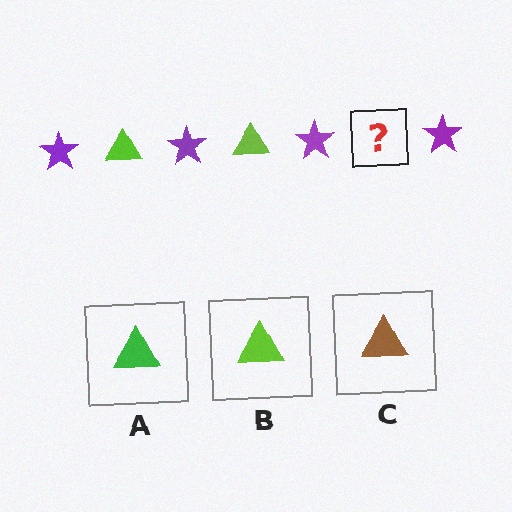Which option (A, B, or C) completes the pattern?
B.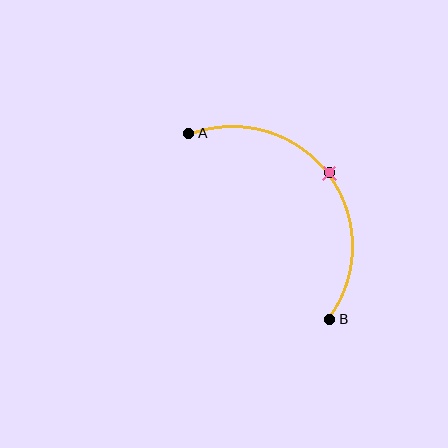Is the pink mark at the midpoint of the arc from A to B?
Yes. The pink mark lies on the arc at equal arc-length from both A and B — it is the arc midpoint.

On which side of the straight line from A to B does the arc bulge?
The arc bulges above and to the right of the straight line connecting A and B.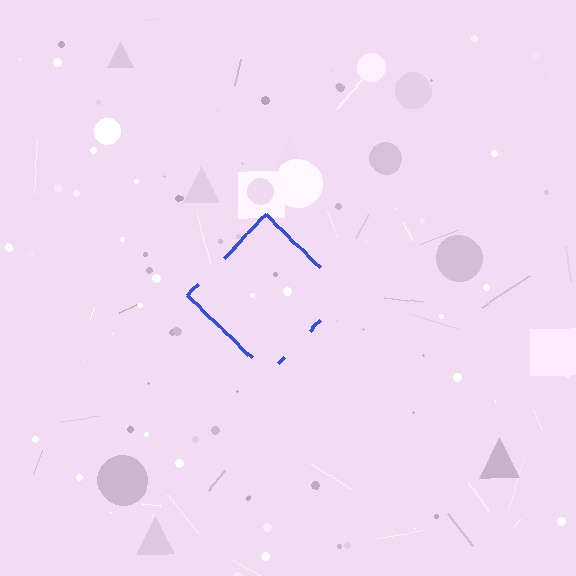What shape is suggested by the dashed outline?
The dashed outline suggests a diamond.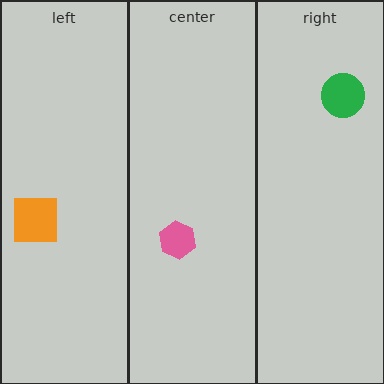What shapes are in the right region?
The green circle.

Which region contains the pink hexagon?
The center region.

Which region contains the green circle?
The right region.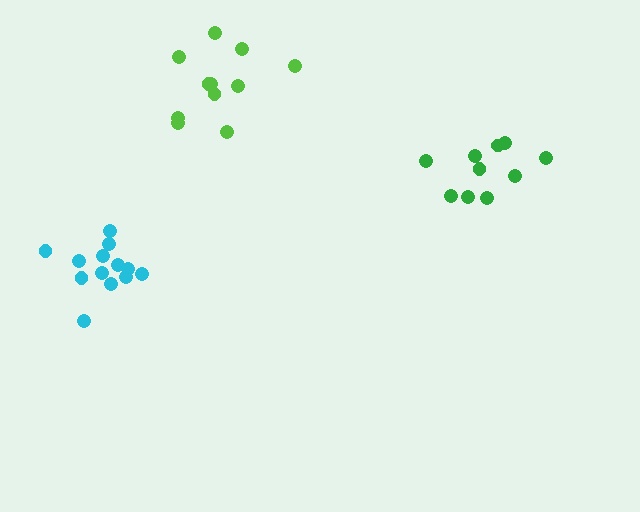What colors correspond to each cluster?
The clusters are colored: green, cyan, lime.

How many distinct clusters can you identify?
There are 3 distinct clusters.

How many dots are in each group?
Group 1: 10 dots, Group 2: 13 dots, Group 3: 11 dots (34 total).